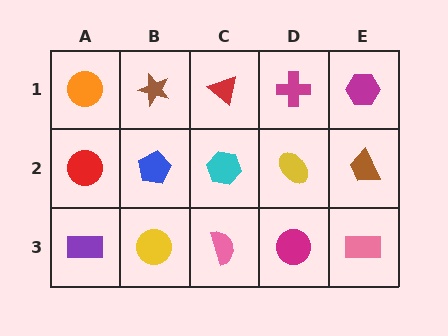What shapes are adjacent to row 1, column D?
A yellow ellipse (row 2, column D), a red triangle (row 1, column C), a magenta hexagon (row 1, column E).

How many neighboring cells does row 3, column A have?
2.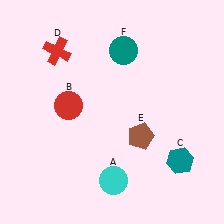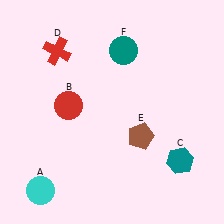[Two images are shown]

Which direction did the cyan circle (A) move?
The cyan circle (A) moved left.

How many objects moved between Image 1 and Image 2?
1 object moved between the two images.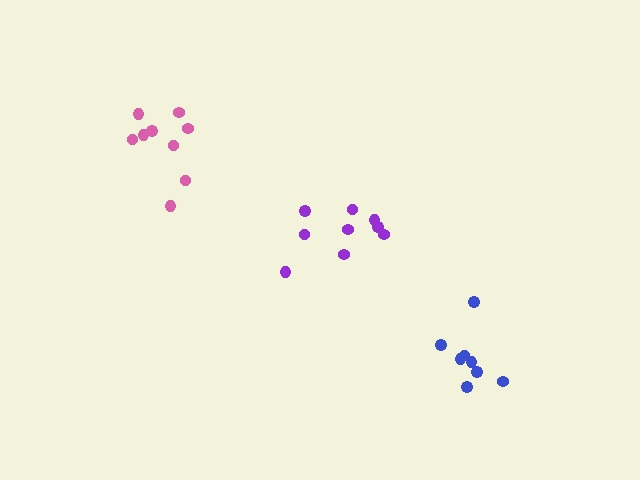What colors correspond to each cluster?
The clusters are colored: pink, purple, blue.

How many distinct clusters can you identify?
There are 3 distinct clusters.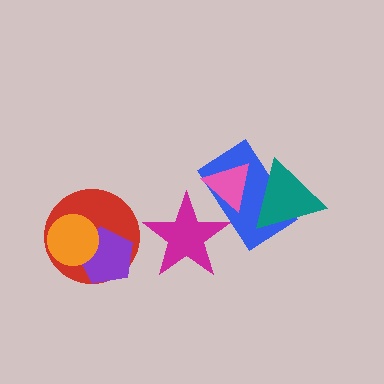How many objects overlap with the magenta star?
2 objects overlap with the magenta star.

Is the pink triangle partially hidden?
Yes, it is partially covered by another shape.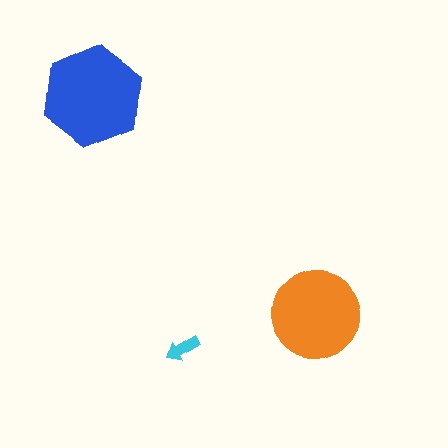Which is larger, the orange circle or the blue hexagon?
The blue hexagon.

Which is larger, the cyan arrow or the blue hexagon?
The blue hexagon.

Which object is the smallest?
The cyan arrow.